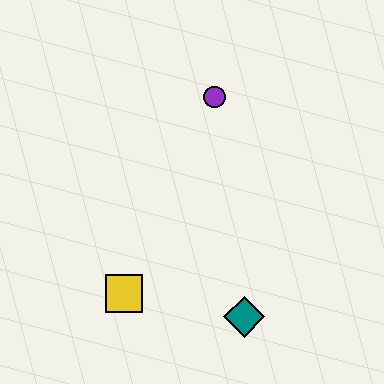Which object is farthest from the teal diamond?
The purple circle is farthest from the teal diamond.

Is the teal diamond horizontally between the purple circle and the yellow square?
No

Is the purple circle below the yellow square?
No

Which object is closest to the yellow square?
The teal diamond is closest to the yellow square.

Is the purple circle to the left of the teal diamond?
Yes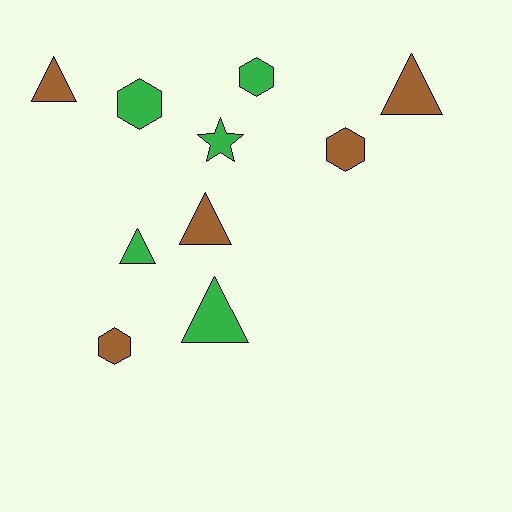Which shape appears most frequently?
Triangle, with 5 objects.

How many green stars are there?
There is 1 green star.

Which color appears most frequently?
Green, with 5 objects.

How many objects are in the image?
There are 10 objects.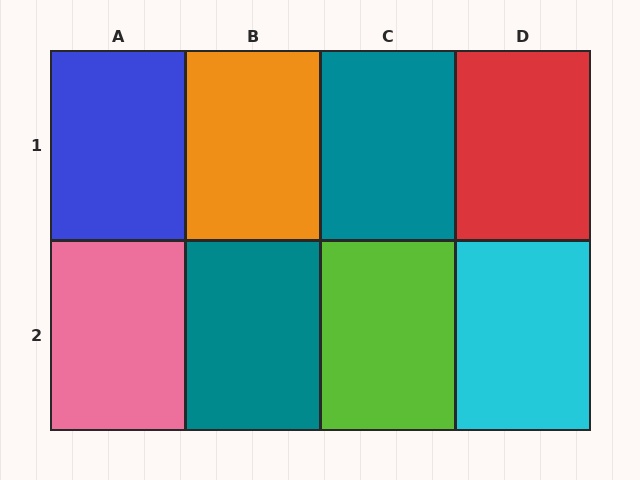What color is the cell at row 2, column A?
Pink.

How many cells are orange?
1 cell is orange.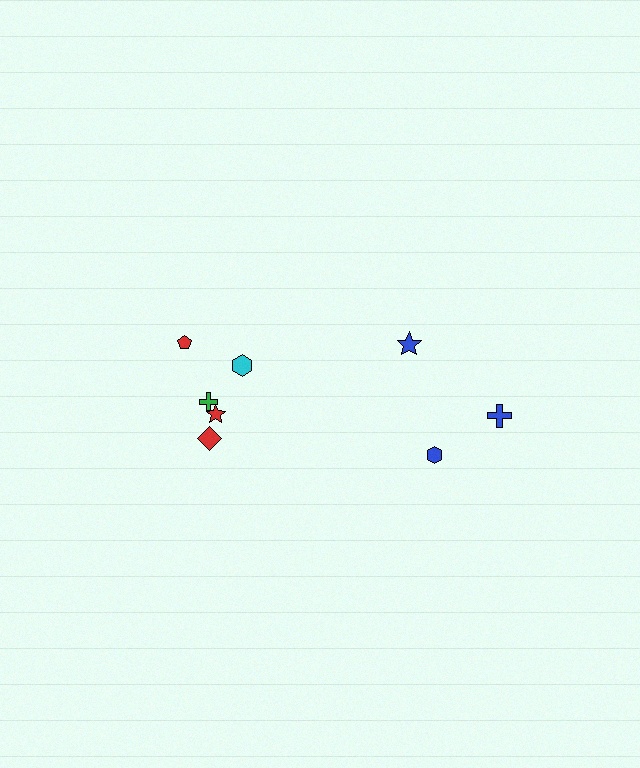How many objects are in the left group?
There are 5 objects.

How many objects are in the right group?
There are 3 objects.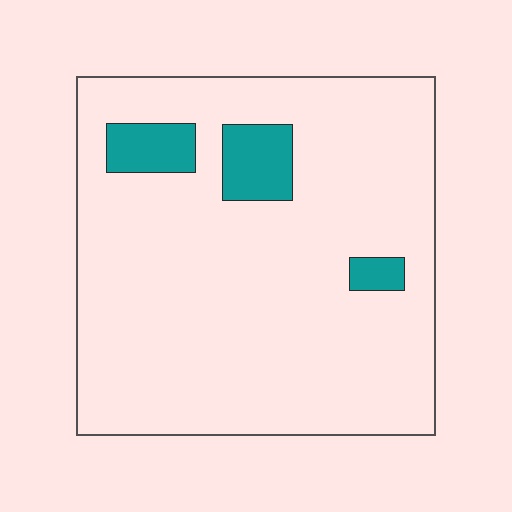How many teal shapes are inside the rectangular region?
3.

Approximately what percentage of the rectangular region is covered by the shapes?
Approximately 10%.